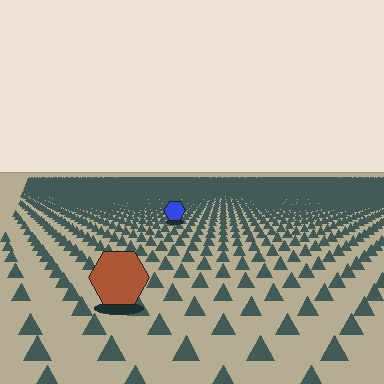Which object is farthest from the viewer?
The blue hexagon is farthest from the viewer. It appears smaller and the ground texture around it is denser.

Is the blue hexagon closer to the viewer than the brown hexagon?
No. The brown hexagon is closer — you can tell from the texture gradient: the ground texture is coarser near it.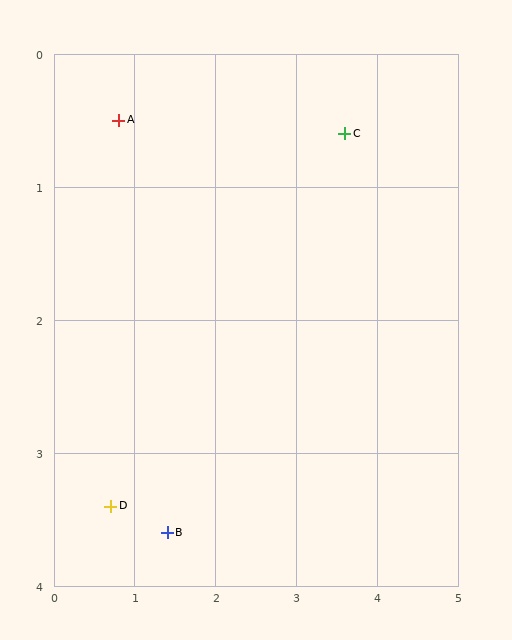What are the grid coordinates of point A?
Point A is at approximately (0.8, 0.5).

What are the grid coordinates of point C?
Point C is at approximately (3.6, 0.6).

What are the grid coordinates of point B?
Point B is at approximately (1.4, 3.6).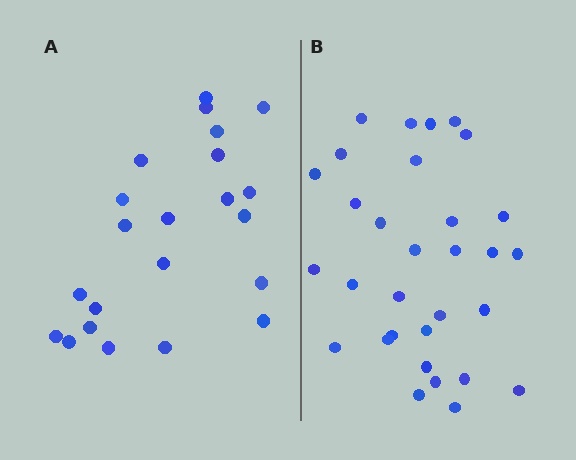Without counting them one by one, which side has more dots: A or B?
Region B (the right region) has more dots.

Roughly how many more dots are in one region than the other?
Region B has roughly 8 or so more dots than region A.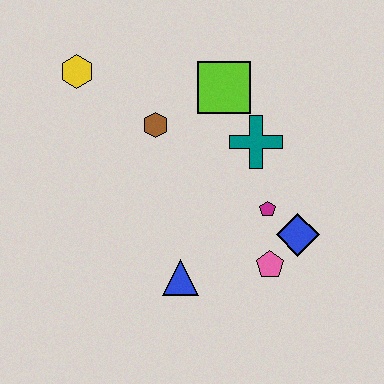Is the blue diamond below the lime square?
Yes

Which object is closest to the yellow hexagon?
The brown hexagon is closest to the yellow hexagon.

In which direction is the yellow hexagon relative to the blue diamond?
The yellow hexagon is to the left of the blue diamond.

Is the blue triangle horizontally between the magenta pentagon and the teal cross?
No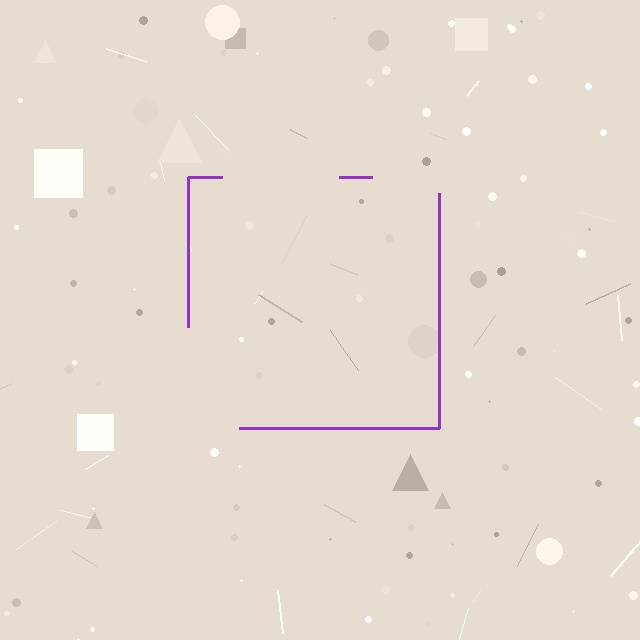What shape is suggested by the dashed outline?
The dashed outline suggests a square.